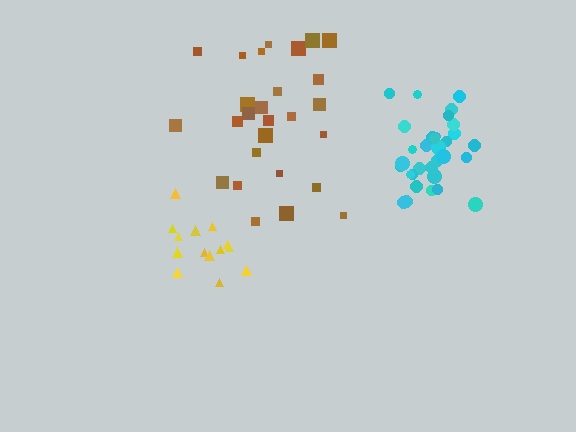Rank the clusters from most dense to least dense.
cyan, yellow, brown.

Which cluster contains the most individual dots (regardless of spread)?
Cyan (33).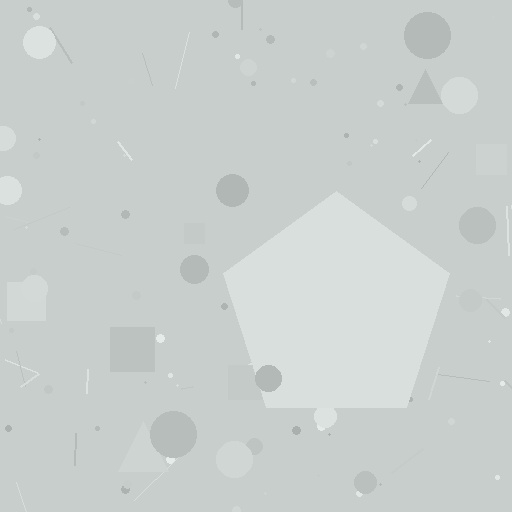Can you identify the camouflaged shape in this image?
The camouflaged shape is a pentagon.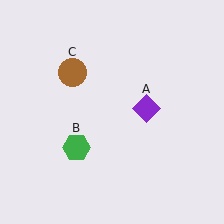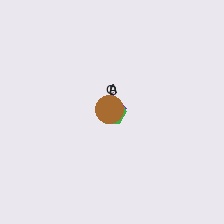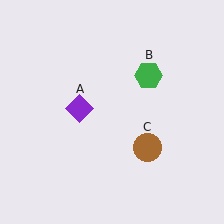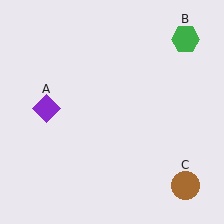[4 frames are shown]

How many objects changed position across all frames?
3 objects changed position: purple diamond (object A), green hexagon (object B), brown circle (object C).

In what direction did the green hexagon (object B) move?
The green hexagon (object B) moved up and to the right.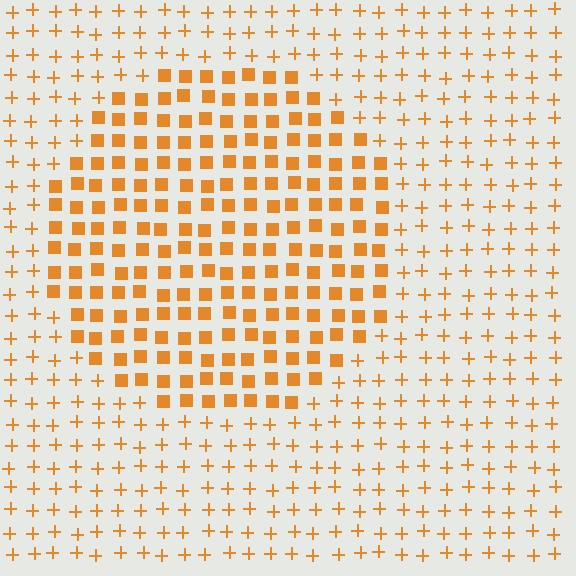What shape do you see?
I see a circle.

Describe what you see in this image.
The image is filled with small orange elements arranged in a uniform grid. A circle-shaped region contains squares, while the surrounding area contains plus signs. The boundary is defined purely by the change in element shape.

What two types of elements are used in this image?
The image uses squares inside the circle region and plus signs outside it.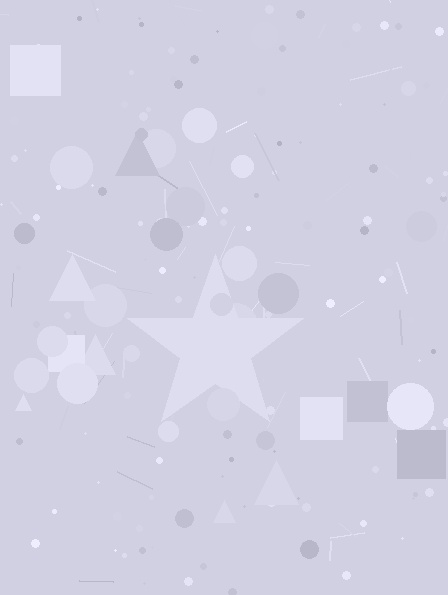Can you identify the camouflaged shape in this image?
The camouflaged shape is a star.